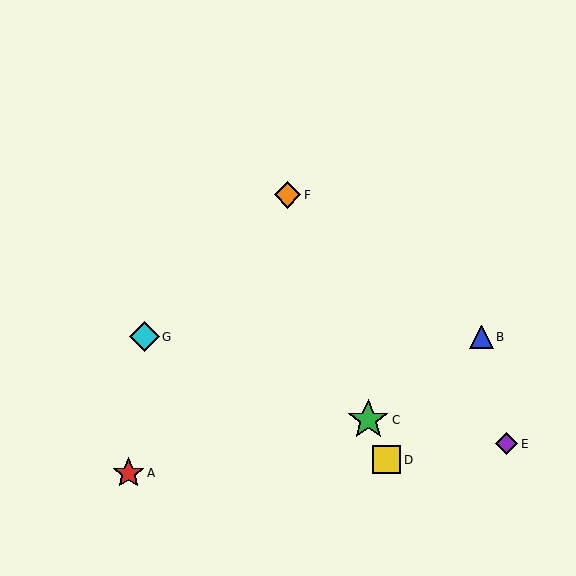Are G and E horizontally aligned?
No, G is at y≈337 and E is at y≈444.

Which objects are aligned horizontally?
Objects B, G are aligned horizontally.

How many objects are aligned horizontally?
2 objects (B, G) are aligned horizontally.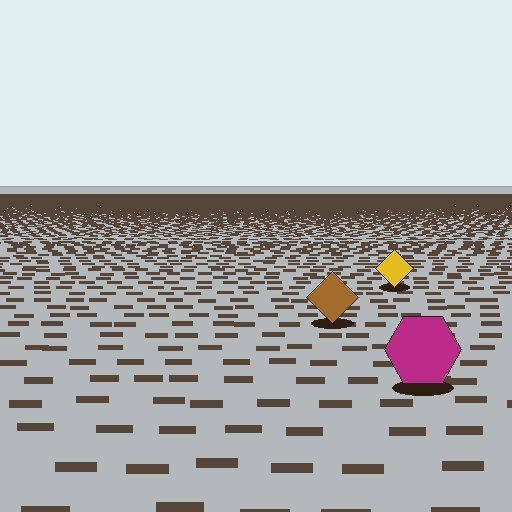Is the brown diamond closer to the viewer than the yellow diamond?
Yes. The brown diamond is closer — you can tell from the texture gradient: the ground texture is coarser near it.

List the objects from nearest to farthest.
From nearest to farthest: the magenta hexagon, the brown diamond, the yellow diamond.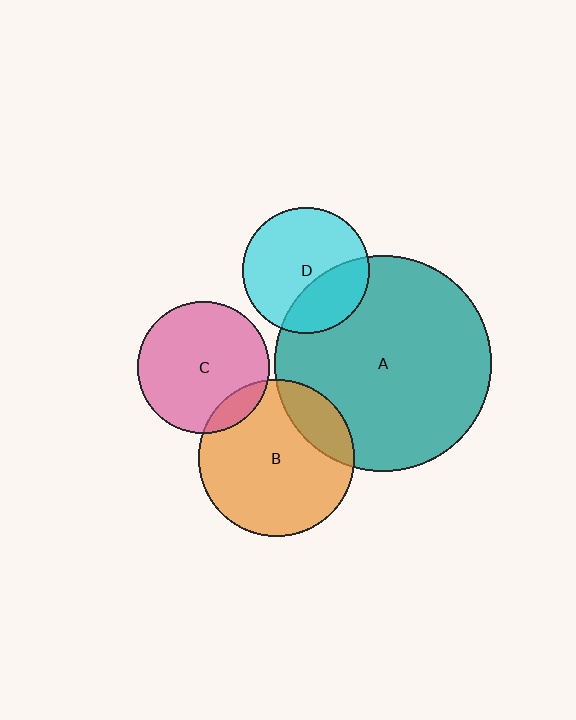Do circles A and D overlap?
Yes.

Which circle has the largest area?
Circle A (teal).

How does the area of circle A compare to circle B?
Approximately 1.9 times.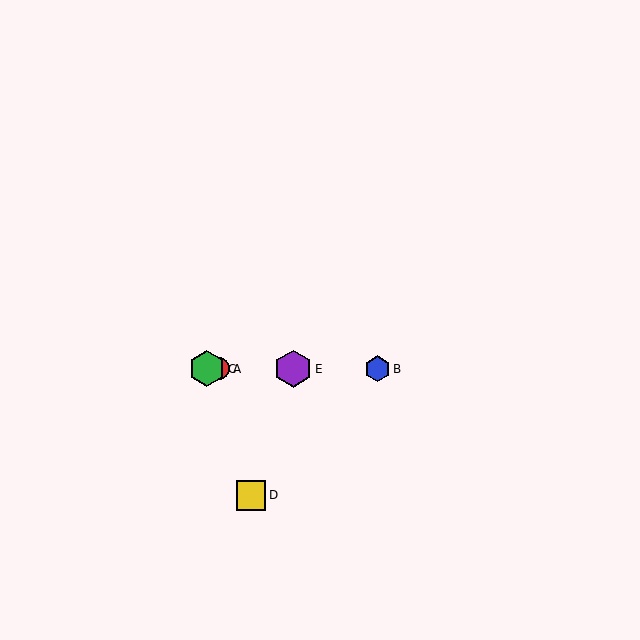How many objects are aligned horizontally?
4 objects (A, B, C, E) are aligned horizontally.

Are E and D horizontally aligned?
No, E is at y≈369 and D is at y≈495.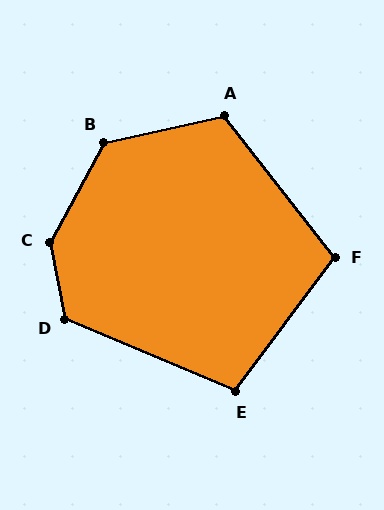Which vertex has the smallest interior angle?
E, at approximately 104 degrees.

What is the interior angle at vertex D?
Approximately 124 degrees (obtuse).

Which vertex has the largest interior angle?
C, at approximately 141 degrees.